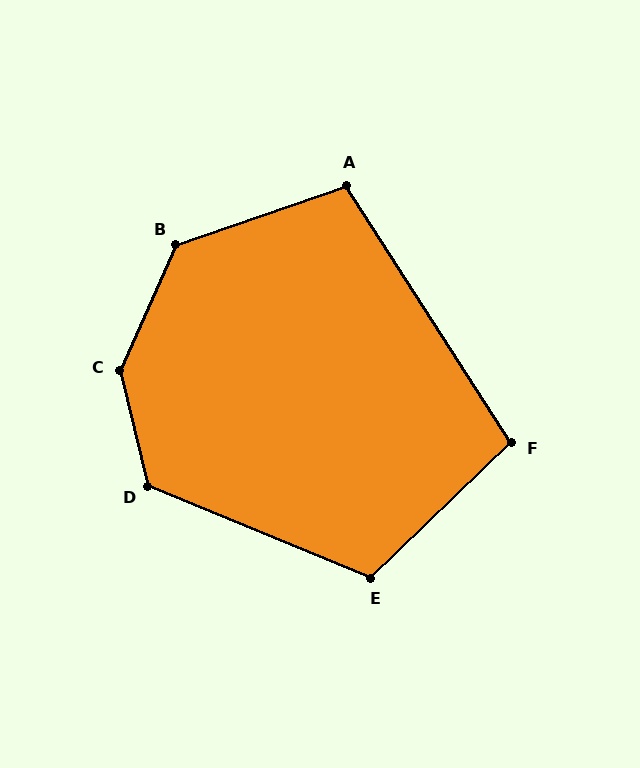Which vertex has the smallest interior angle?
F, at approximately 101 degrees.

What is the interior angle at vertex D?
Approximately 126 degrees (obtuse).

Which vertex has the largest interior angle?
C, at approximately 143 degrees.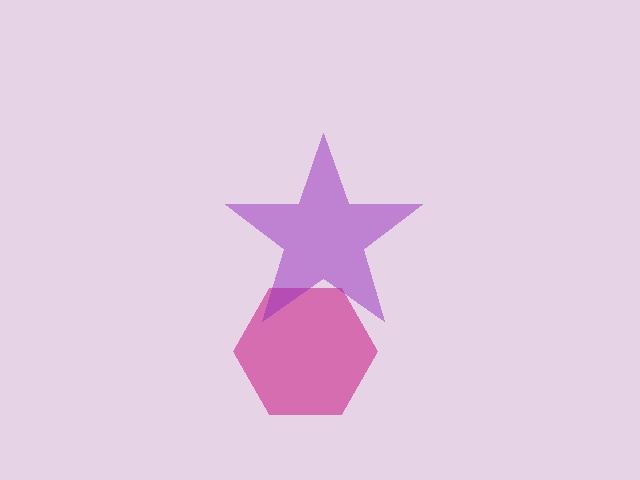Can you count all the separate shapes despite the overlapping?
Yes, there are 2 separate shapes.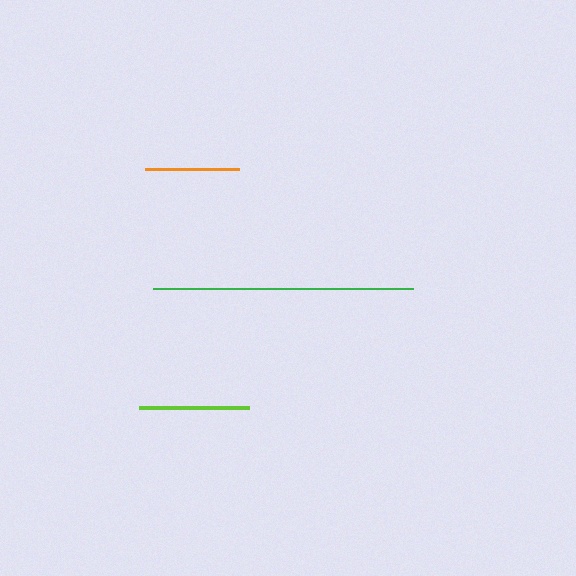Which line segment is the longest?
The green line is the longest at approximately 260 pixels.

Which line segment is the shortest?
The orange line is the shortest at approximately 94 pixels.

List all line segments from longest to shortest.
From longest to shortest: green, lime, orange.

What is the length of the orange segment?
The orange segment is approximately 94 pixels long.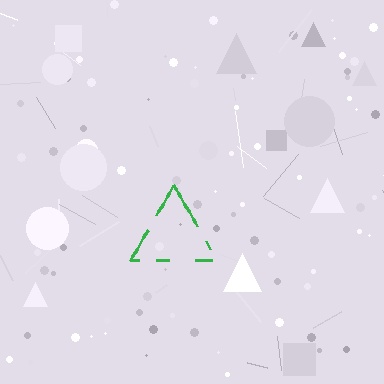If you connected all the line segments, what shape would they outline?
They would outline a triangle.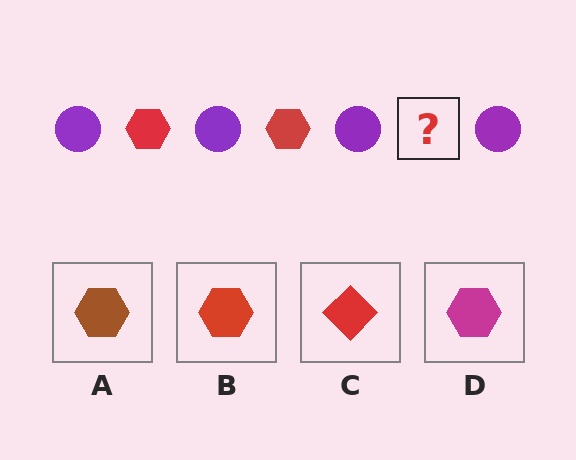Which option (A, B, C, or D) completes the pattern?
B.